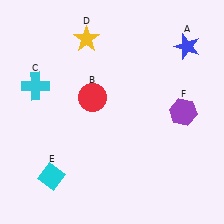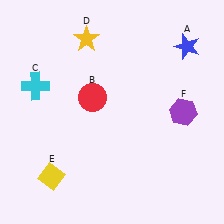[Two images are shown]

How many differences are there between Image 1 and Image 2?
There is 1 difference between the two images.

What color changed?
The diamond (E) changed from cyan in Image 1 to yellow in Image 2.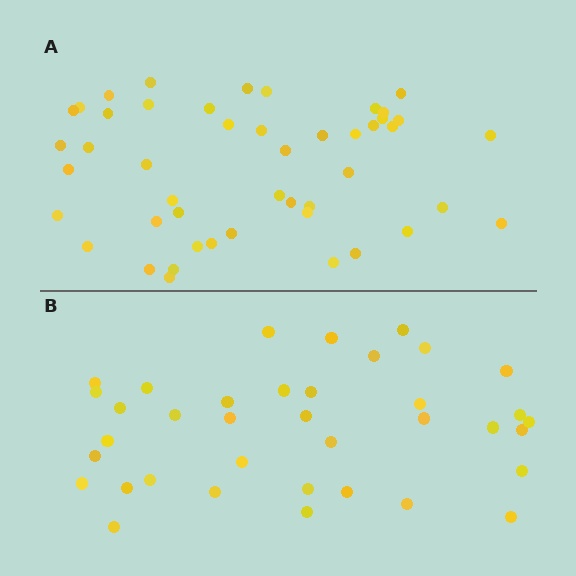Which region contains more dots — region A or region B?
Region A (the top region) has more dots.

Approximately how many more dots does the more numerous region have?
Region A has roughly 10 or so more dots than region B.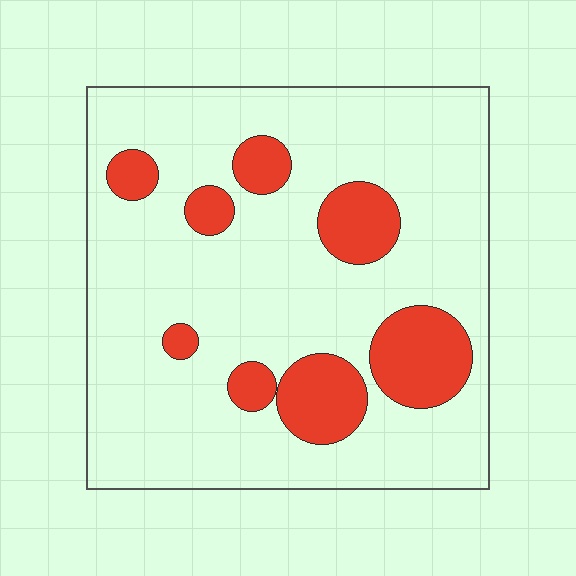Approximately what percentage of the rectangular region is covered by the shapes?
Approximately 20%.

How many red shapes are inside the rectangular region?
8.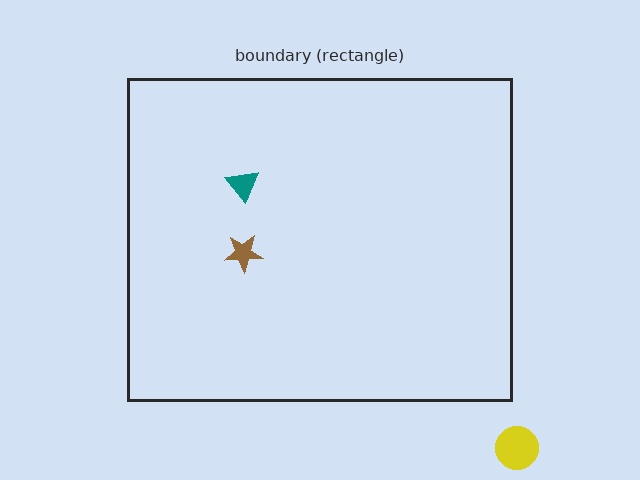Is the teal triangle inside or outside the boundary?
Inside.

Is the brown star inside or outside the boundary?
Inside.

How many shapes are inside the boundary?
2 inside, 1 outside.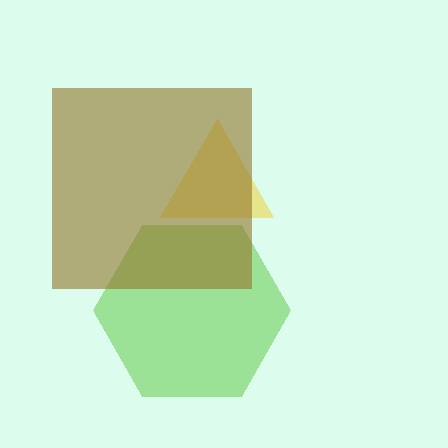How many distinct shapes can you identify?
There are 3 distinct shapes: a yellow triangle, a lime hexagon, a brown square.